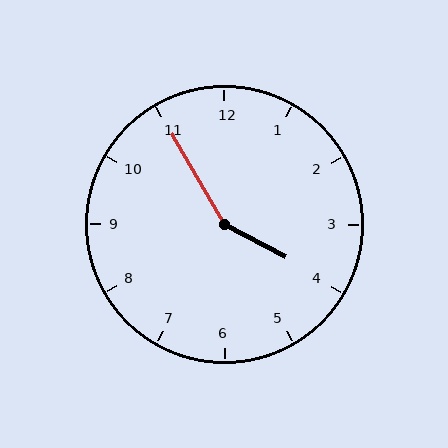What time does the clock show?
3:55.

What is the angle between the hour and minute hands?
Approximately 148 degrees.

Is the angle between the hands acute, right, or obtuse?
It is obtuse.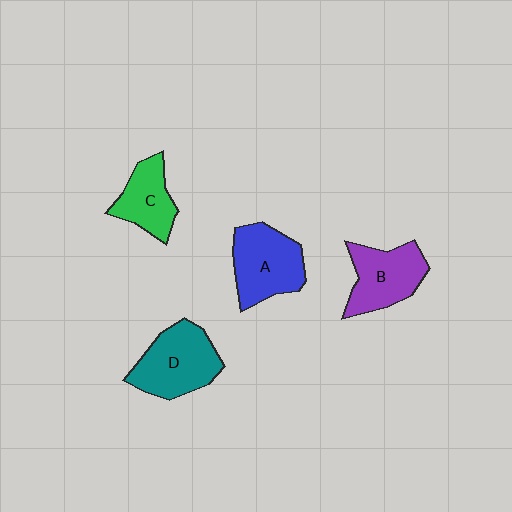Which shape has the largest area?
Shape D (teal).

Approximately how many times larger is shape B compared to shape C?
Approximately 1.3 times.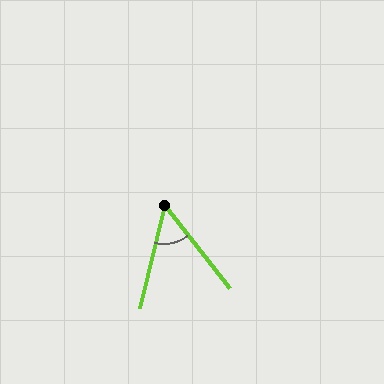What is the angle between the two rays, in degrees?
Approximately 52 degrees.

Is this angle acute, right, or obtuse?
It is acute.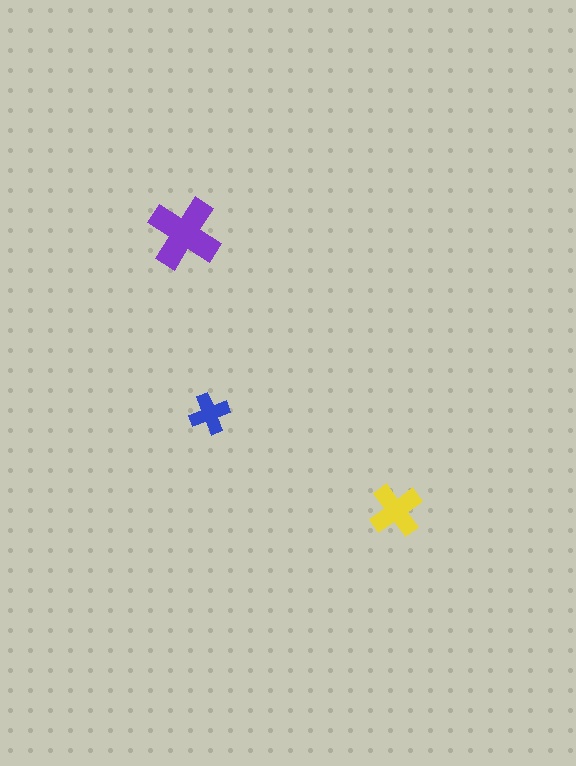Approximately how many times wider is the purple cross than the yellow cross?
About 1.5 times wider.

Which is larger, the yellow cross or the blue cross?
The yellow one.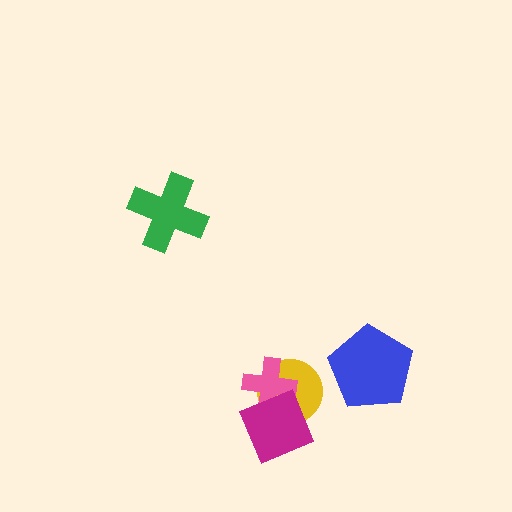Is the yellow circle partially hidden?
Yes, it is partially covered by another shape.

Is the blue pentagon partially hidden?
No, no other shape covers it.